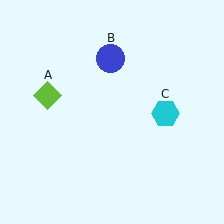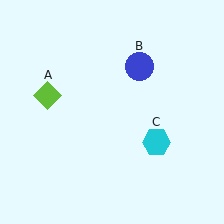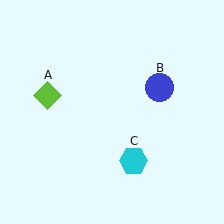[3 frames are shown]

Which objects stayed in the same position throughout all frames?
Lime diamond (object A) remained stationary.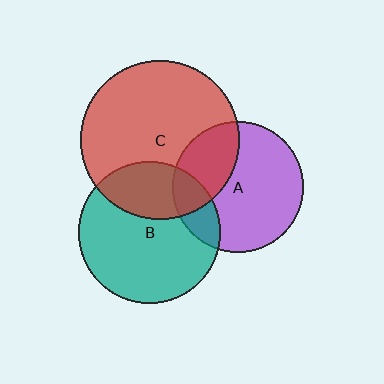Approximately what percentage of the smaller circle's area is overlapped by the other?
Approximately 30%.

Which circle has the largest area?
Circle C (red).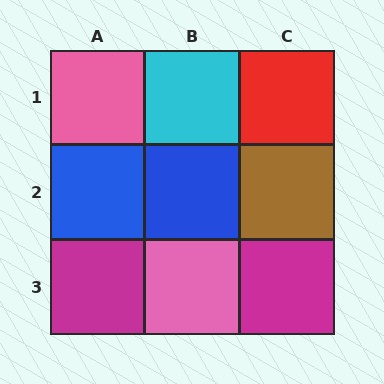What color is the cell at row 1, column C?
Red.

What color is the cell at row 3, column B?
Pink.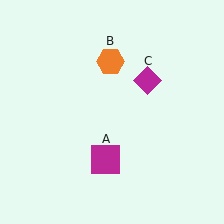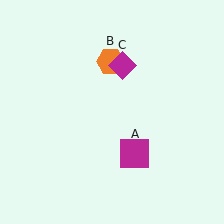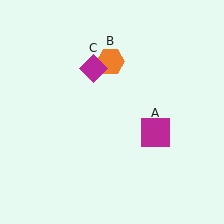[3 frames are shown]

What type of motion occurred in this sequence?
The magenta square (object A), magenta diamond (object C) rotated counterclockwise around the center of the scene.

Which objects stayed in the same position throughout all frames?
Orange hexagon (object B) remained stationary.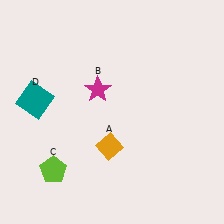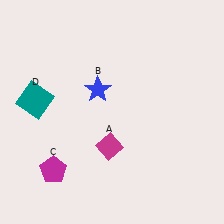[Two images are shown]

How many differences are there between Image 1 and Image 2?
There are 3 differences between the two images.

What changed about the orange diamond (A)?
In Image 1, A is orange. In Image 2, it changed to magenta.